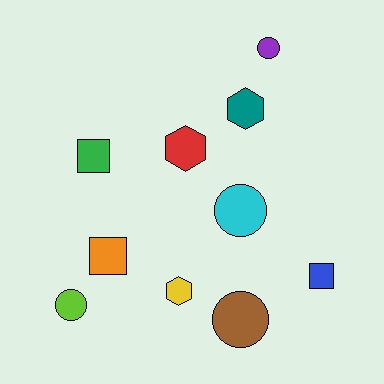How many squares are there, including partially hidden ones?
There are 3 squares.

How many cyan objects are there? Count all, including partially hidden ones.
There is 1 cyan object.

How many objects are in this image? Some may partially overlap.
There are 10 objects.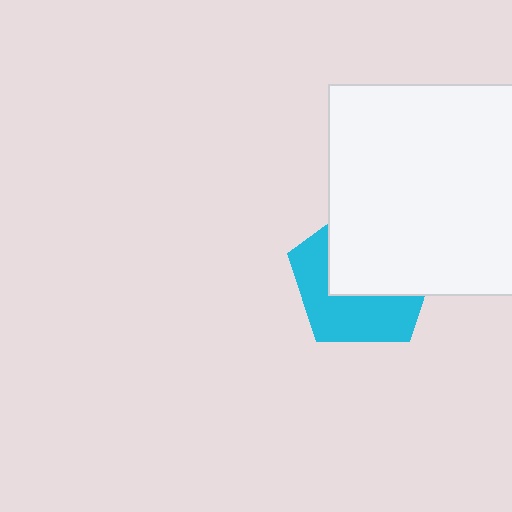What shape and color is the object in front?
The object in front is a white square.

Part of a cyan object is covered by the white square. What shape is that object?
It is a pentagon.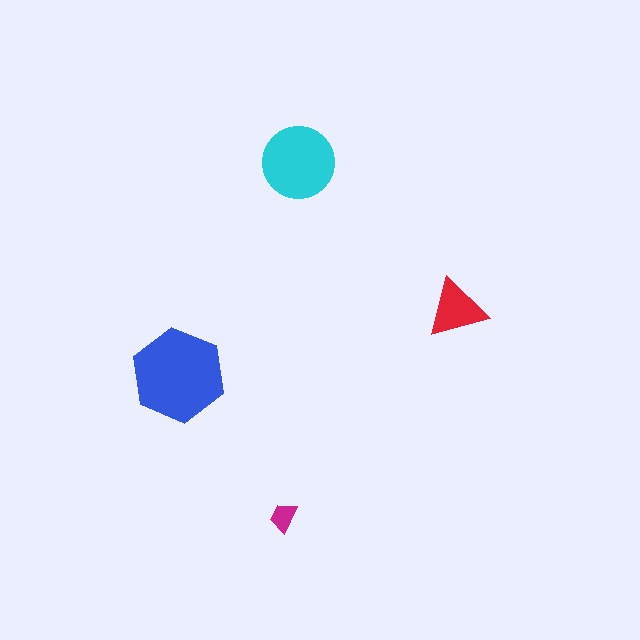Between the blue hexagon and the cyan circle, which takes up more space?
The blue hexagon.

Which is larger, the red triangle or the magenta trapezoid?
The red triangle.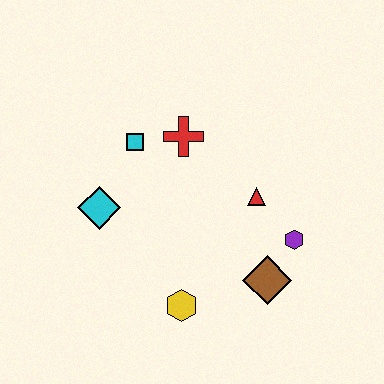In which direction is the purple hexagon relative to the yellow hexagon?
The purple hexagon is to the right of the yellow hexagon.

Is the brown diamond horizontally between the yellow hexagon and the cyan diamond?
No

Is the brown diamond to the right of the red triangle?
Yes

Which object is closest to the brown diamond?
The purple hexagon is closest to the brown diamond.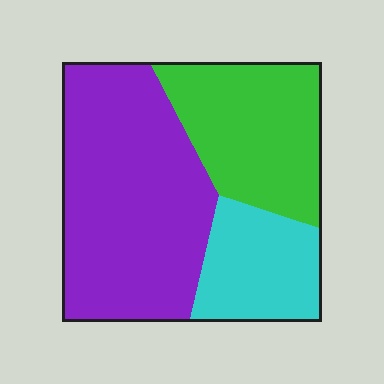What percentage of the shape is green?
Green takes up about one third (1/3) of the shape.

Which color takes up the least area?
Cyan, at roughly 20%.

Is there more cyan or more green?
Green.